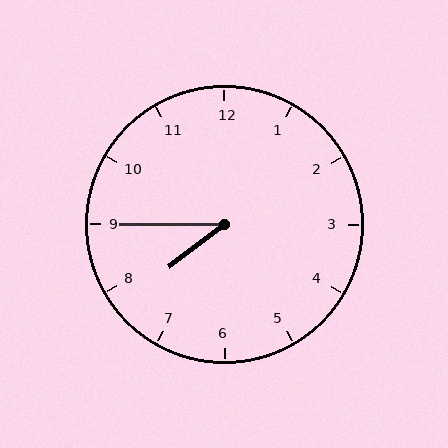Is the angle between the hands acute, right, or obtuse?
It is acute.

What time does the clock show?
7:45.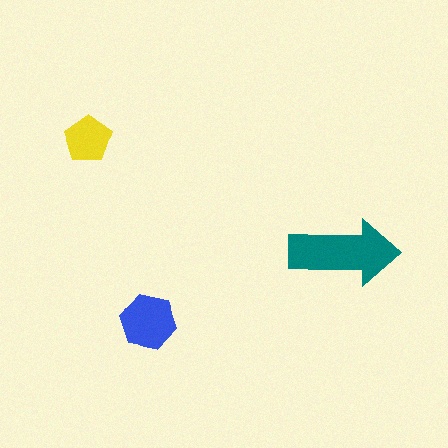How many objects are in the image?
There are 3 objects in the image.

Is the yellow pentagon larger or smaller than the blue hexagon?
Smaller.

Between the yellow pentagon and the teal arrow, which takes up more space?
The teal arrow.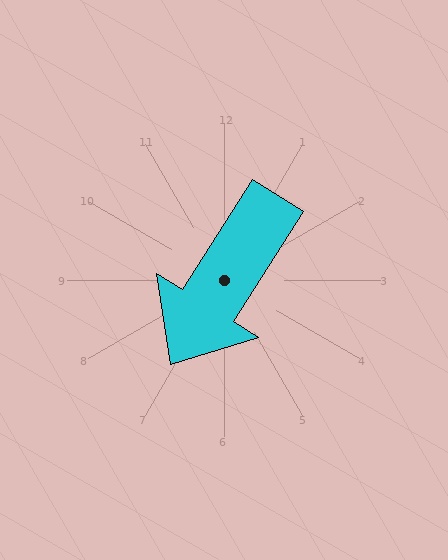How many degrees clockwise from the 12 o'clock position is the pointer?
Approximately 212 degrees.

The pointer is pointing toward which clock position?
Roughly 7 o'clock.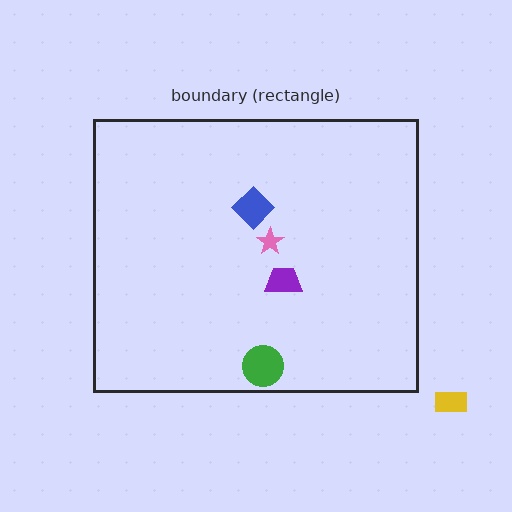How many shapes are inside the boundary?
4 inside, 1 outside.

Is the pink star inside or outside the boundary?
Inside.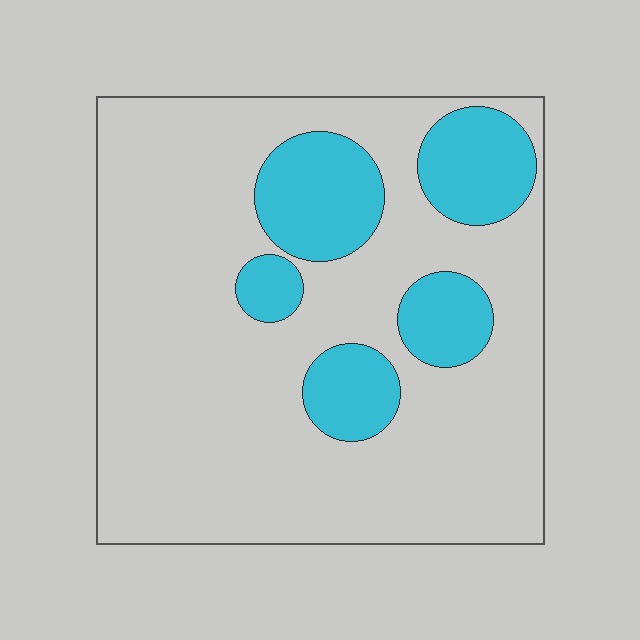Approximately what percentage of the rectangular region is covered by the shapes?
Approximately 20%.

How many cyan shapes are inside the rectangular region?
5.